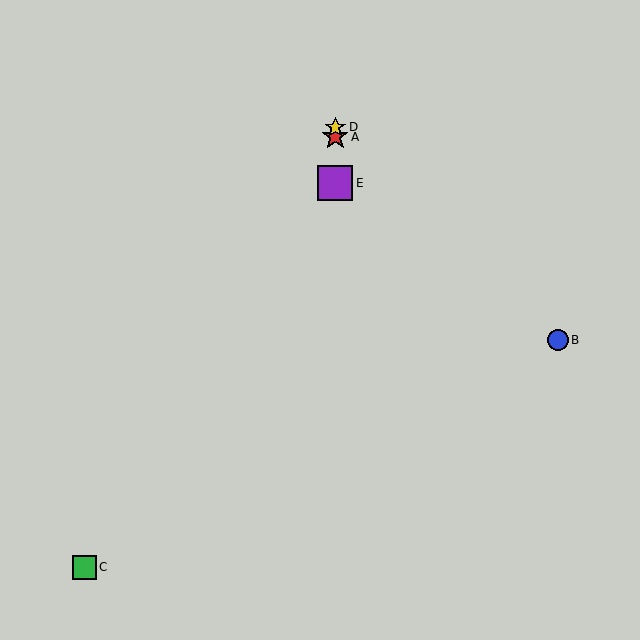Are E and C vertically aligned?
No, E is at x≈335 and C is at x≈84.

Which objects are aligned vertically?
Objects A, D, E are aligned vertically.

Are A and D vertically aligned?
Yes, both are at x≈335.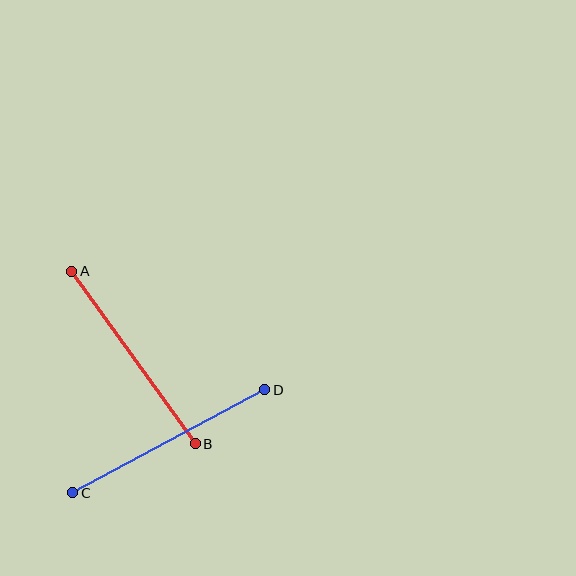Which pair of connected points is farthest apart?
Points C and D are farthest apart.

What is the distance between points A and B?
The distance is approximately 212 pixels.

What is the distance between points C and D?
The distance is approximately 218 pixels.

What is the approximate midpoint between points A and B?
The midpoint is at approximately (133, 358) pixels.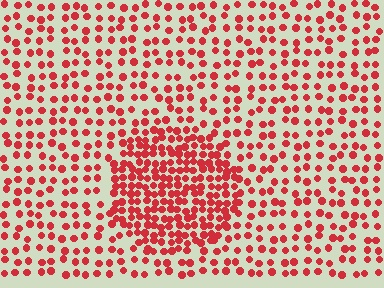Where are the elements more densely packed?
The elements are more densely packed inside the circle boundary.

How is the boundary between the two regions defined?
The boundary is defined by a change in element density (approximately 2.1x ratio). All elements are the same color, size, and shape.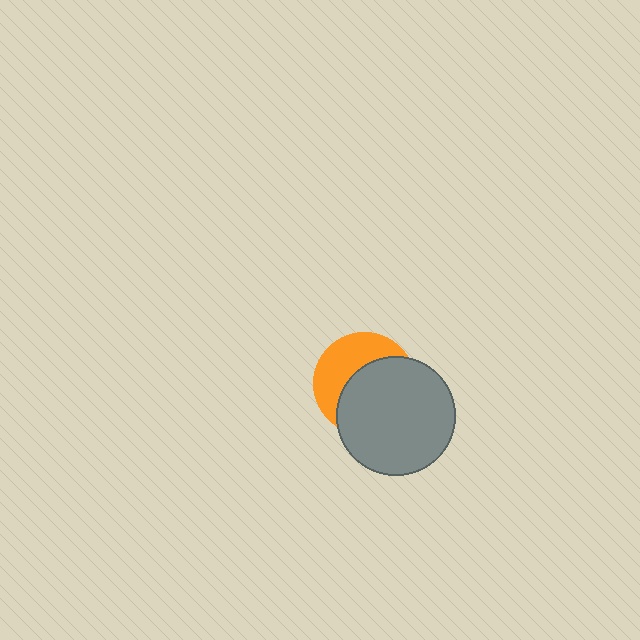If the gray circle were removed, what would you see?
You would see the complete orange circle.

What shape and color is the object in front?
The object in front is a gray circle.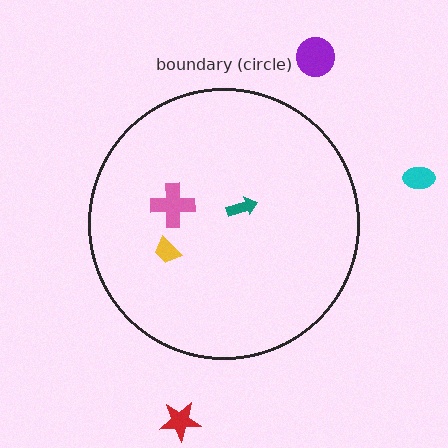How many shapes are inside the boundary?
3 inside, 3 outside.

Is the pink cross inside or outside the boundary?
Inside.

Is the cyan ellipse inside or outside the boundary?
Outside.